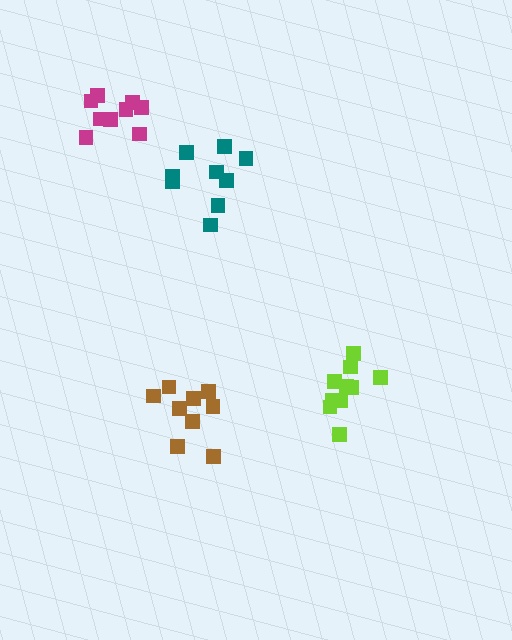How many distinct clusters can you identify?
There are 4 distinct clusters.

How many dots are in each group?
Group 1: 9 dots, Group 2: 9 dots, Group 3: 9 dots, Group 4: 10 dots (37 total).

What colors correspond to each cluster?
The clusters are colored: teal, brown, magenta, lime.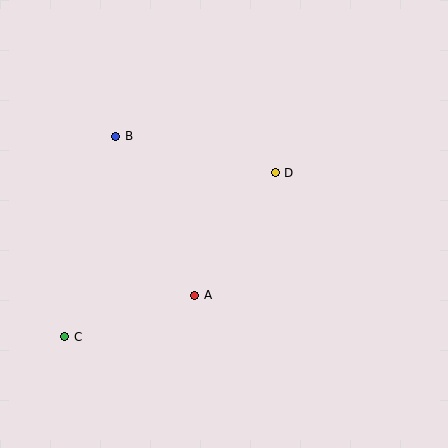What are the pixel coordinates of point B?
Point B is at (116, 136).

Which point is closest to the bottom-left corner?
Point C is closest to the bottom-left corner.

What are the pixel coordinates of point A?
Point A is at (195, 295).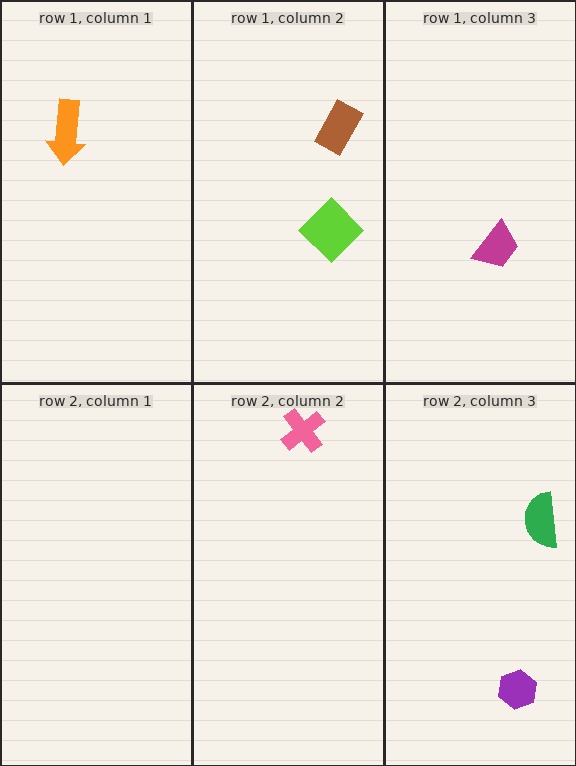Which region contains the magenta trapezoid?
The row 1, column 3 region.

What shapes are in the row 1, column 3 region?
The magenta trapezoid.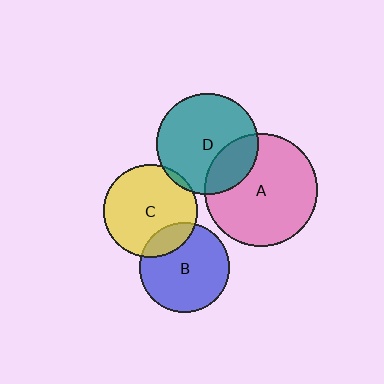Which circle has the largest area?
Circle A (pink).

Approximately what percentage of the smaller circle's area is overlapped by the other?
Approximately 5%.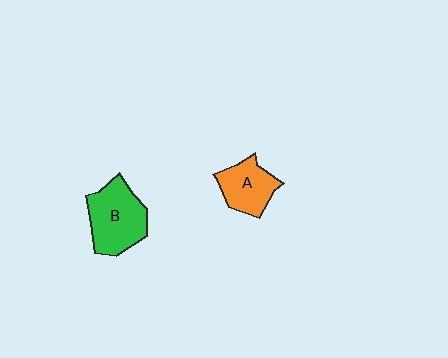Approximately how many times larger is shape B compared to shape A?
Approximately 1.4 times.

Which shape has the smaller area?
Shape A (orange).